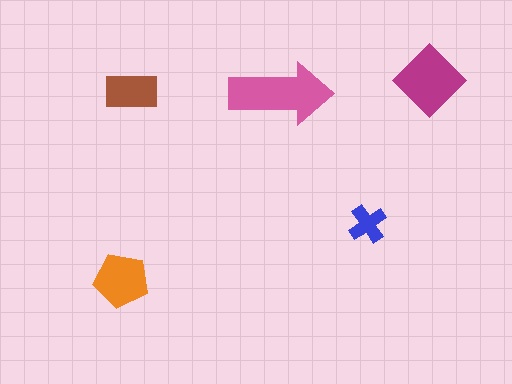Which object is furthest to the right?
The magenta diamond is rightmost.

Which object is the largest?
The pink arrow.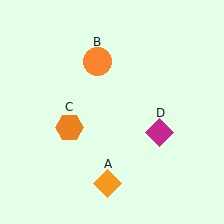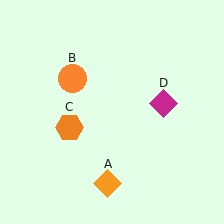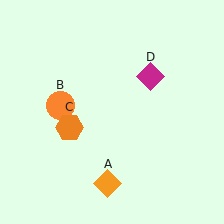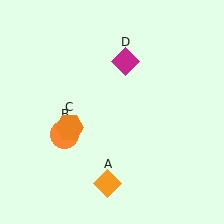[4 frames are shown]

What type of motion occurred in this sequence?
The orange circle (object B), magenta diamond (object D) rotated counterclockwise around the center of the scene.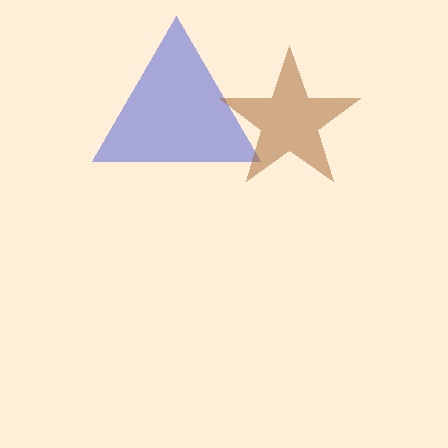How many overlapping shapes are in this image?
There are 2 overlapping shapes in the image.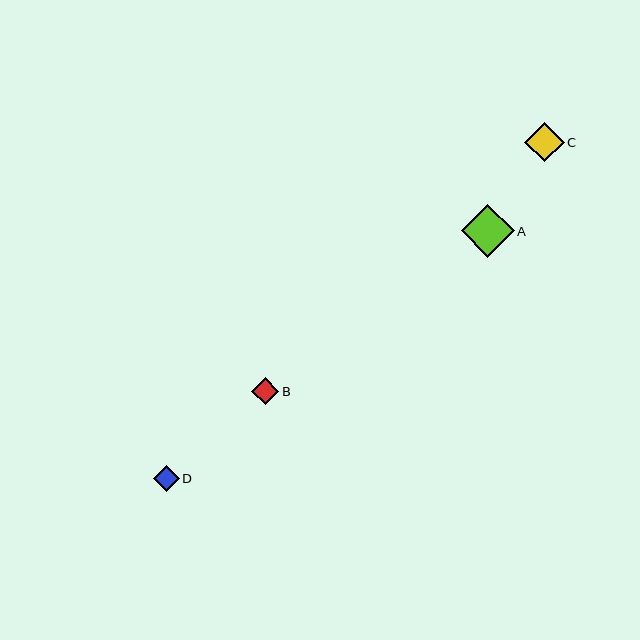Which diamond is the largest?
Diamond A is the largest with a size of approximately 53 pixels.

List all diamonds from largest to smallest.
From largest to smallest: A, C, B, D.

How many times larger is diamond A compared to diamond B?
Diamond A is approximately 1.9 times the size of diamond B.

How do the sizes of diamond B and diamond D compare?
Diamond B and diamond D are approximately the same size.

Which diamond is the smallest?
Diamond D is the smallest with a size of approximately 25 pixels.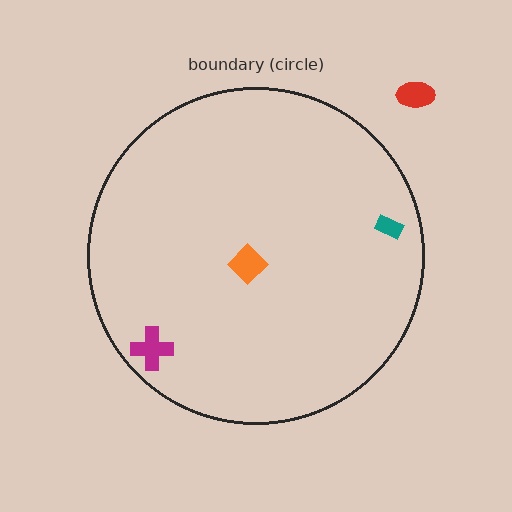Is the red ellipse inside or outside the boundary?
Outside.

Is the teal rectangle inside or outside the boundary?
Inside.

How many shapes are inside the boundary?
3 inside, 1 outside.